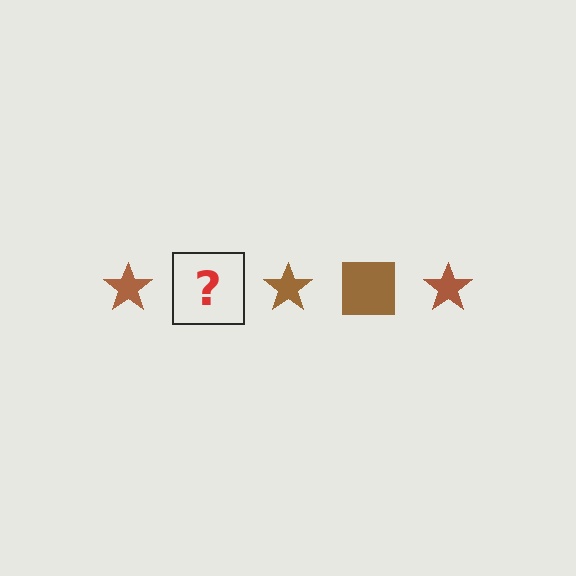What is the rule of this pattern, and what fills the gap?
The rule is that the pattern cycles through star, square shapes in brown. The gap should be filled with a brown square.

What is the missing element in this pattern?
The missing element is a brown square.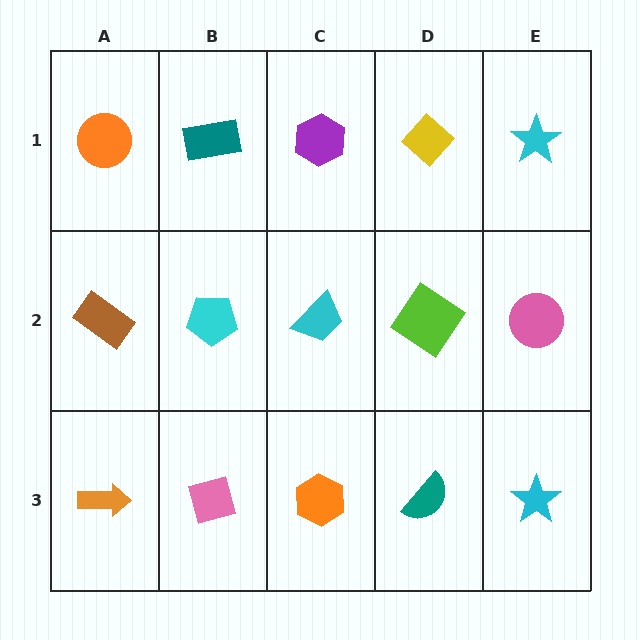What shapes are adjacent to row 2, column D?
A yellow diamond (row 1, column D), a teal semicircle (row 3, column D), a cyan trapezoid (row 2, column C), a pink circle (row 2, column E).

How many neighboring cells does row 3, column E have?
2.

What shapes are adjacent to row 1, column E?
A pink circle (row 2, column E), a yellow diamond (row 1, column D).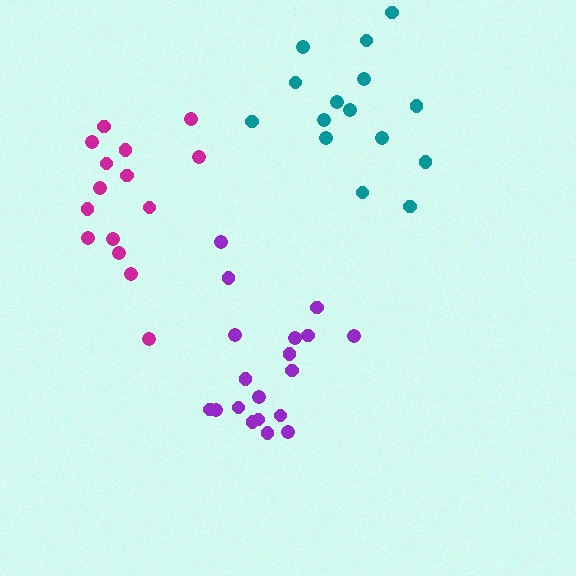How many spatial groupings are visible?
There are 3 spatial groupings.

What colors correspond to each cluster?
The clusters are colored: purple, magenta, teal.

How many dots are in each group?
Group 1: 19 dots, Group 2: 15 dots, Group 3: 15 dots (49 total).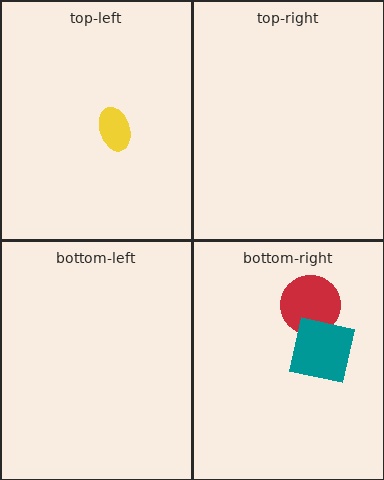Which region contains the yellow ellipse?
The top-left region.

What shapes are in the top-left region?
The yellow ellipse.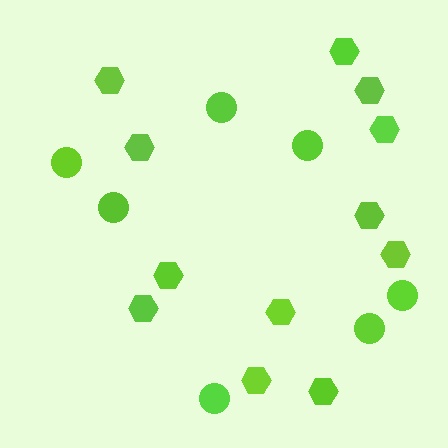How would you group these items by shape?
There are 2 groups: one group of circles (7) and one group of hexagons (12).